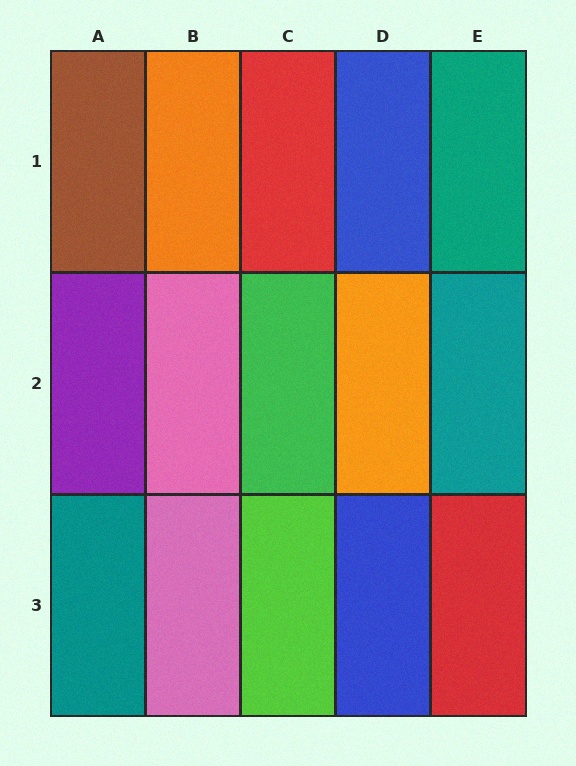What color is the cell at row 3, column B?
Pink.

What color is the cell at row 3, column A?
Teal.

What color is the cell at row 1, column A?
Brown.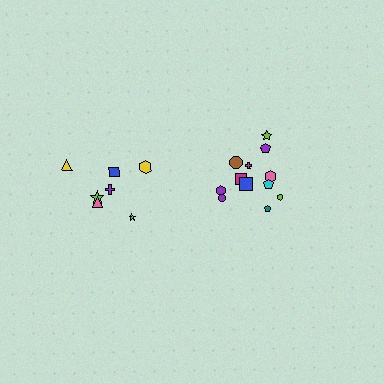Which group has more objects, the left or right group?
The right group.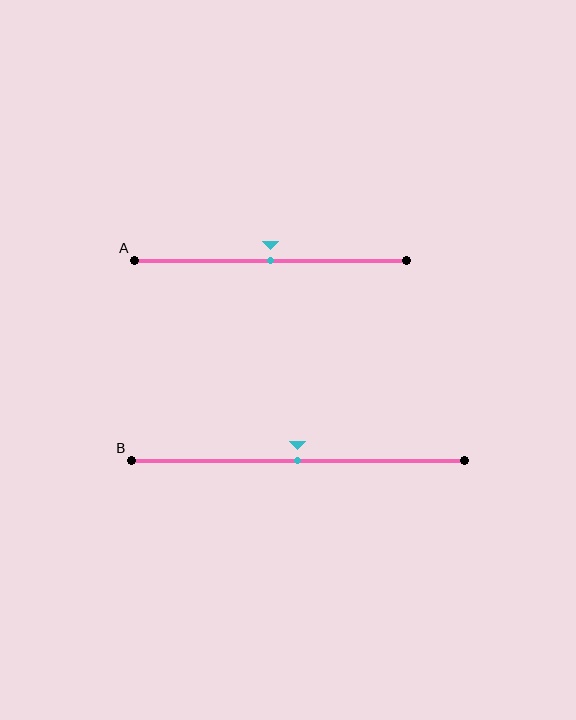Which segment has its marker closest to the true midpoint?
Segment A has its marker closest to the true midpoint.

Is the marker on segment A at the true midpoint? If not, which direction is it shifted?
Yes, the marker on segment A is at the true midpoint.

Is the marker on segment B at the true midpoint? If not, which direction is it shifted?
Yes, the marker on segment B is at the true midpoint.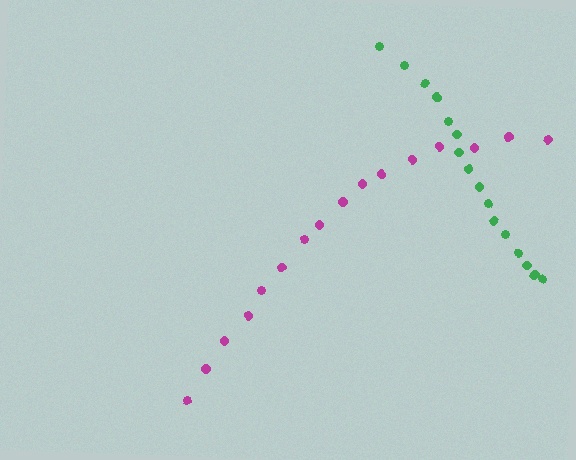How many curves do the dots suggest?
There are 2 distinct paths.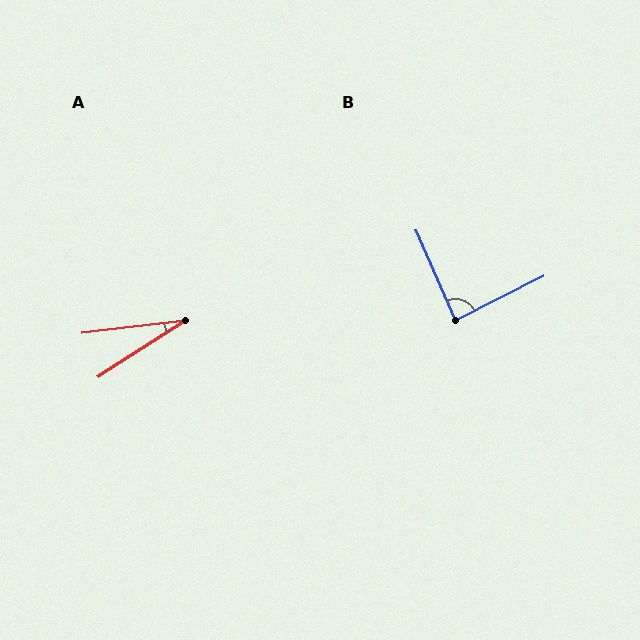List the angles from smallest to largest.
A (26°), B (87°).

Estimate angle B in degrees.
Approximately 87 degrees.